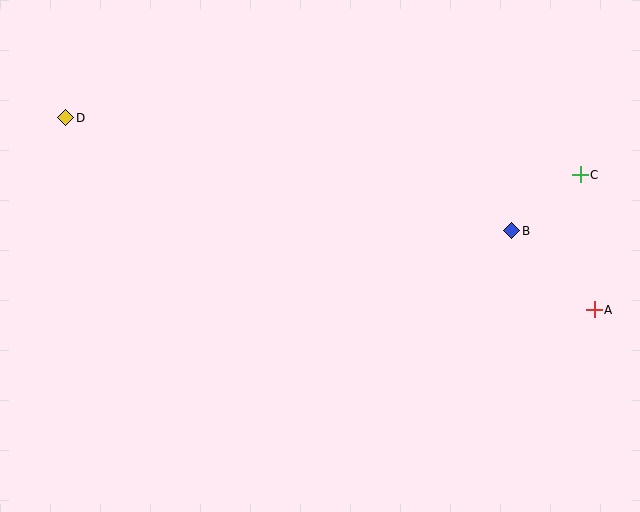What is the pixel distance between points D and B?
The distance between D and B is 460 pixels.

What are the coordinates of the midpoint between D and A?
The midpoint between D and A is at (330, 214).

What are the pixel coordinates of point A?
Point A is at (594, 310).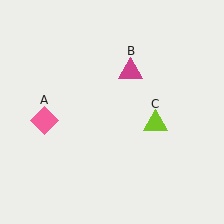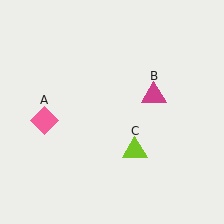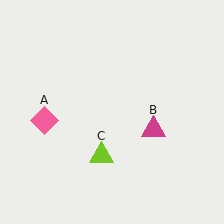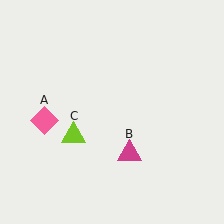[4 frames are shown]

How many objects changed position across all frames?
2 objects changed position: magenta triangle (object B), lime triangle (object C).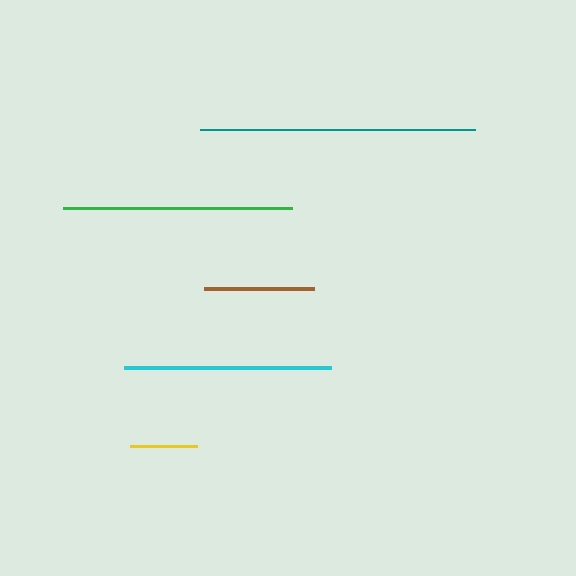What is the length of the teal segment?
The teal segment is approximately 275 pixels long.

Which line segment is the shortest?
The yellow line is the shortest at approximately 67 pixels.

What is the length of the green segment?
The green segment is approximately 228 pixels long.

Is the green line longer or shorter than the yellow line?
The green line is longer than the yellow line.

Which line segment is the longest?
The teal line is the longest at approximately 275 pixels.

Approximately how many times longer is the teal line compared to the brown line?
The teal line is approximately 2.5 times the length of the brown line.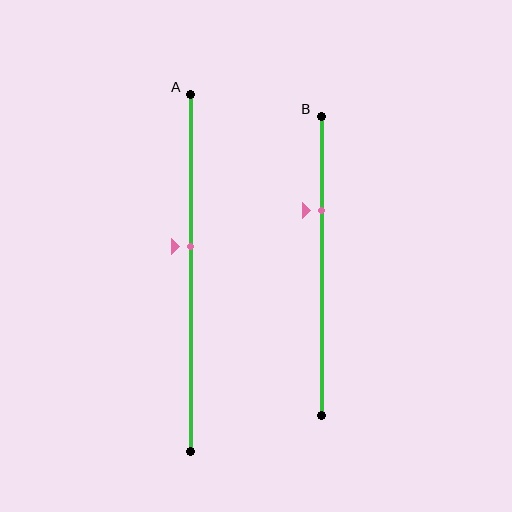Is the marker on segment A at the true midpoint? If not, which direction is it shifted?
No, the marker on segment A is shifted upward by about 7% of the segment length.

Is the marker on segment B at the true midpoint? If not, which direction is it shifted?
No, the marker on segment B is shifted upward by about 19% of the segment length.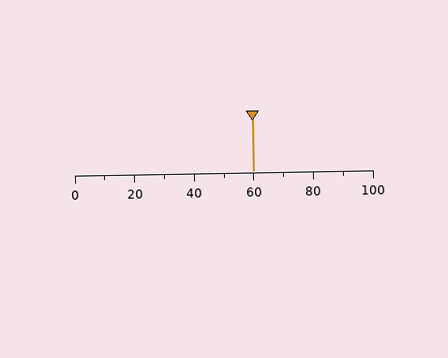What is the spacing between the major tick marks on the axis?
The major ticks are spaced 20 apart.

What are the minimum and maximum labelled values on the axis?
The axis runs from 0 to 100.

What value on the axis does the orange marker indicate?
The marker indicates approximately 60.